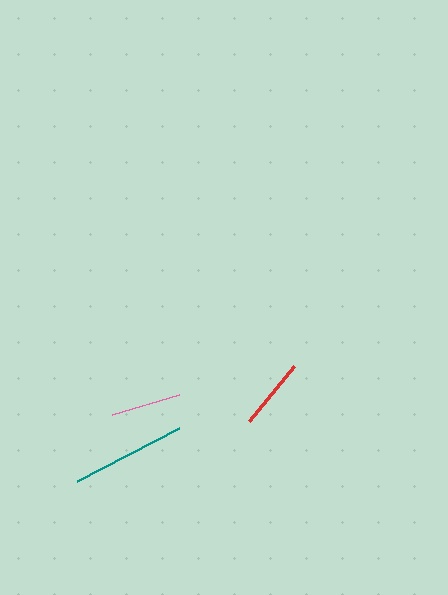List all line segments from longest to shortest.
From longest to shortest: teal, red, pink.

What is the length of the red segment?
The red segment is approximately 72 pixels long.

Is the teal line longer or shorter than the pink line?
The teal line is longer than the pink line.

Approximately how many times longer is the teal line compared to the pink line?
The teal line is approximately 1.6 times the length of the pink line.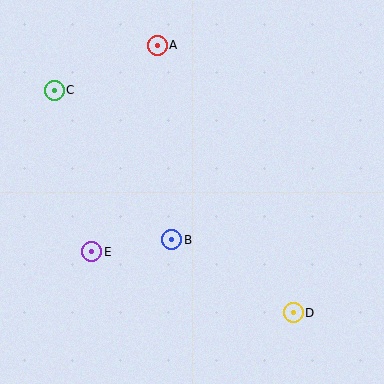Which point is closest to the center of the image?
Point B at (172, 240) is closest to the center.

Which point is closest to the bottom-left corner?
Point E is closest to the bottom-left corner.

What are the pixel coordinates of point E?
Point E is at (92, 252).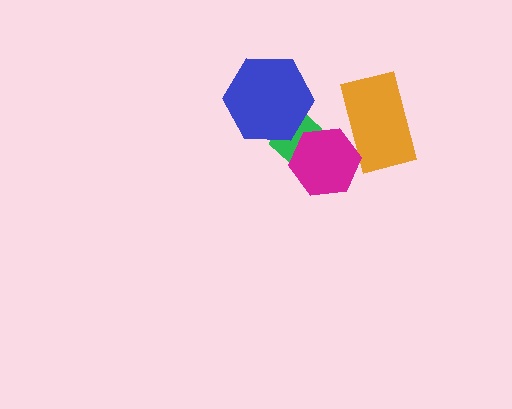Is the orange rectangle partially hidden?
Yes, it is partially covered by another shape.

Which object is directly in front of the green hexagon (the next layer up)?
The blue hexagon is directly in front of the green hexagon.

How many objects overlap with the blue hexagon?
1 object overlaps with the blue hexagon.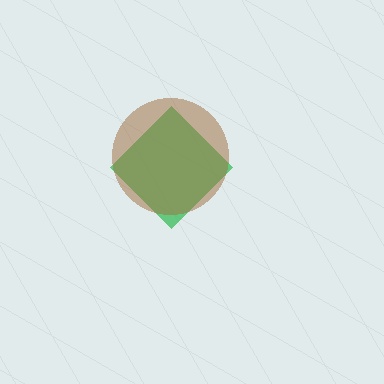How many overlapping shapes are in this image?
There are 2 overlapping shapes in the image.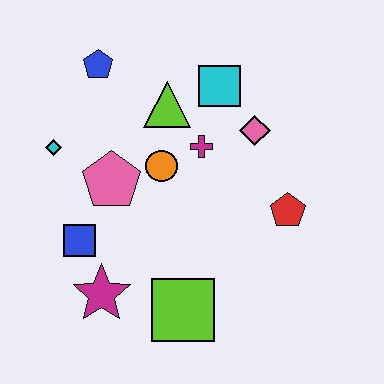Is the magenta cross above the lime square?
Yes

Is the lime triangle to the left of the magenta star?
No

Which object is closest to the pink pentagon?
The orange circle is closest to the pink pentagon.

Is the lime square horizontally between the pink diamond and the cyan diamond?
Yes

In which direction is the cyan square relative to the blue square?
The cyan square is above the blue square.